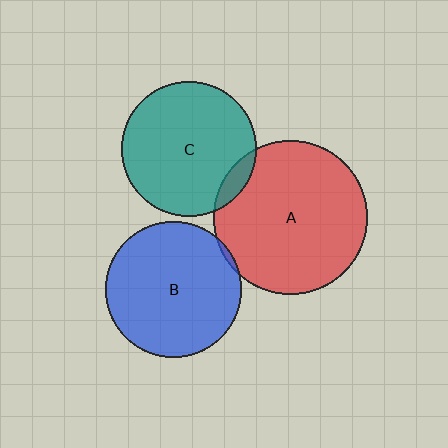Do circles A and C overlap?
Yes.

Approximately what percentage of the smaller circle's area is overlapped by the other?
Approximately 10%.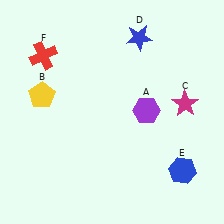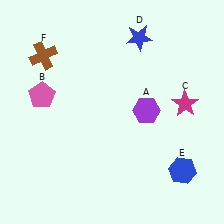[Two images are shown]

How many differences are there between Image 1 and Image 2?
There are 2 differences between the two images.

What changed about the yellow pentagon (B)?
In Image 1, B is yellow. In Image 2, it changed to pink.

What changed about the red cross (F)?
In Image 1, F is red. In Image 2, it changed to brown.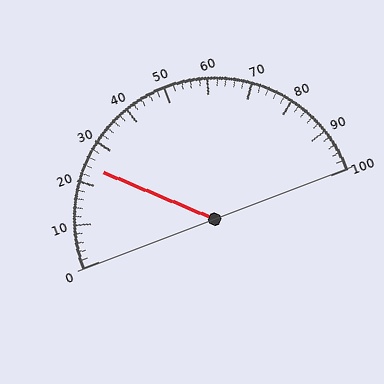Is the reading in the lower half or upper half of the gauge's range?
The reading is in the lower half of the range (0 to 100).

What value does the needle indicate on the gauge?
The needle indicates approximately 24.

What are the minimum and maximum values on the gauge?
The gauge ranges from 0 to 100.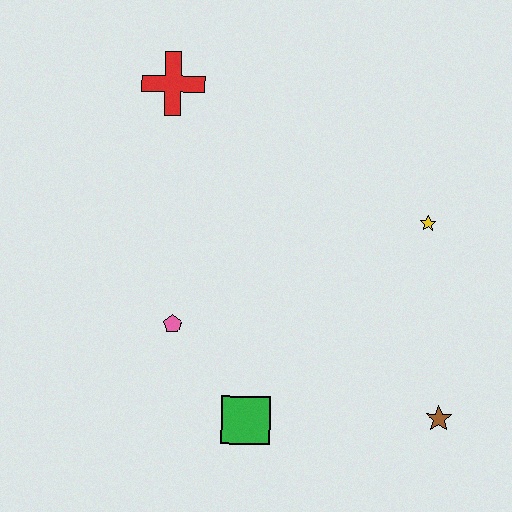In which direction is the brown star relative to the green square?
The brown star is to the right of the green square.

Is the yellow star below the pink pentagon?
No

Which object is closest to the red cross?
The pink pentagon is closest to the red cross.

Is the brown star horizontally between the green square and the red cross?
No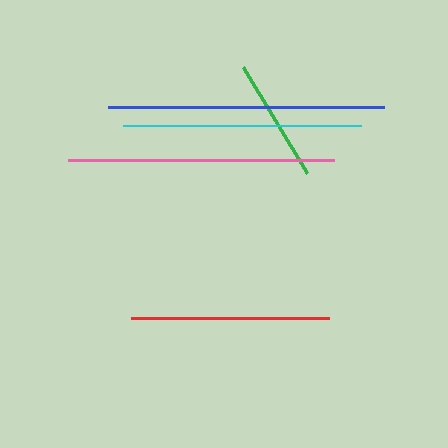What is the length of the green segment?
The green segment is approximately 123 pixels long.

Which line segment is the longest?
The blue line is the longest at approximately 277 pixels.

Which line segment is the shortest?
The green line is the shortest at approximately 123 pixels.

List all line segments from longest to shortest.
From longest to shortest: blue, pink, cyan, red, green.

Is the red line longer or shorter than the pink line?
The pink line is longer than the red line.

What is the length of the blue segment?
The blue segment is approximately 277 pixels long.